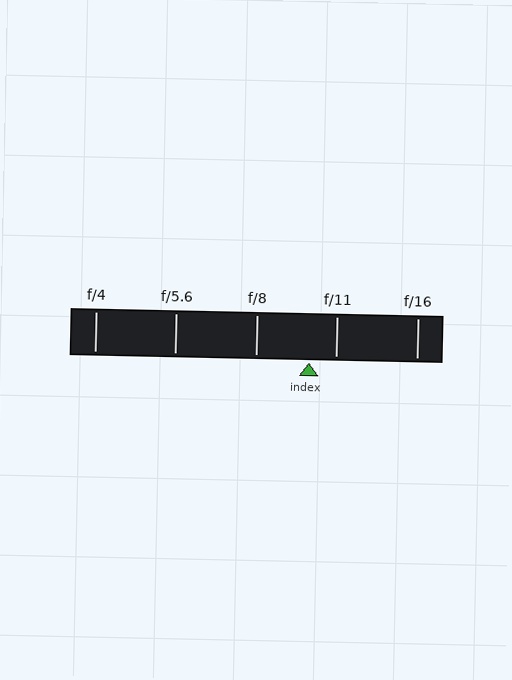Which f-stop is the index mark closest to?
The index mark is closest to f/11.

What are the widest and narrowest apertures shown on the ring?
The widest aperture shown is f/4 and the narrowest is f/16.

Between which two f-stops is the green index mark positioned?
The index mark is between f/8 and f/11.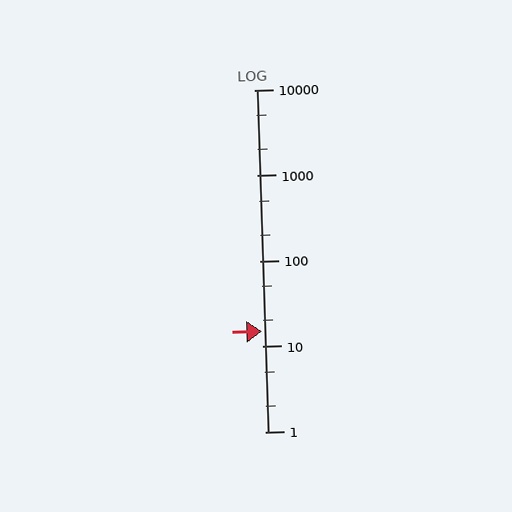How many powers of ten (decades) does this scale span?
The scale spans 4 decades, from 1 to 10000.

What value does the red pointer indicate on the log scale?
The pointer indicates approximately 15.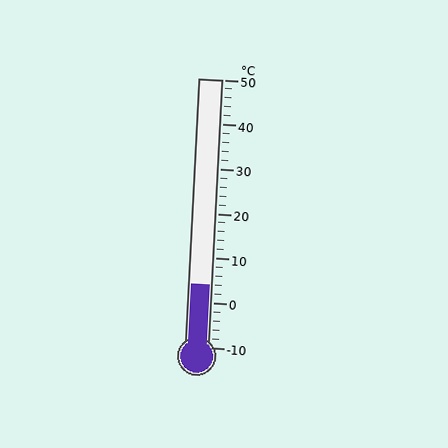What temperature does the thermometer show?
The thermometer shows approximately 4°C.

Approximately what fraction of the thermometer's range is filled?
The thermometer is filled to approximately 25% of its range.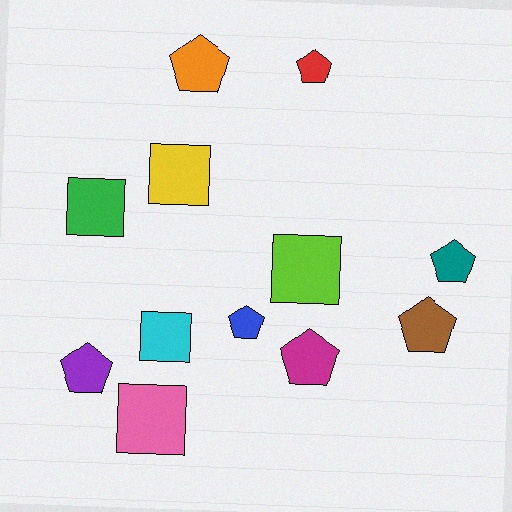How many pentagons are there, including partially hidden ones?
There are 7 pentagons.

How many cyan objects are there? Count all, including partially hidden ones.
There is 1 cyan object.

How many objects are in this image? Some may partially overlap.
There are 12 objects.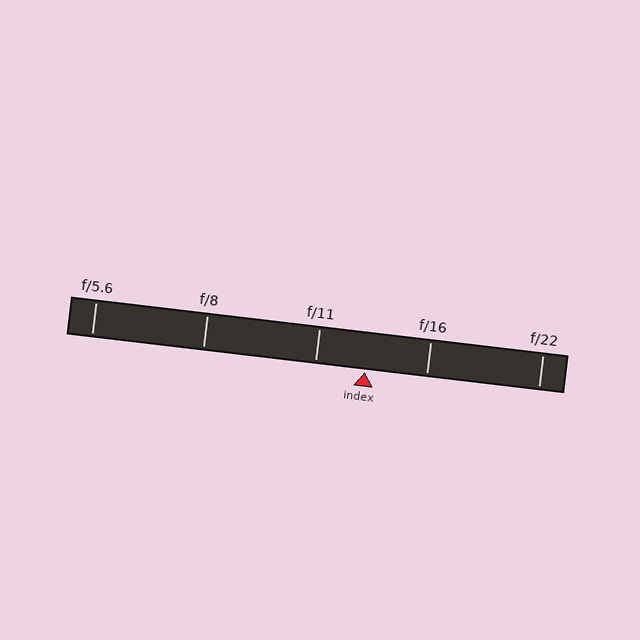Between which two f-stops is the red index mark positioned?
The index mark is between f/11 and f/16.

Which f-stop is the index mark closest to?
The index mark is closest to f/11.